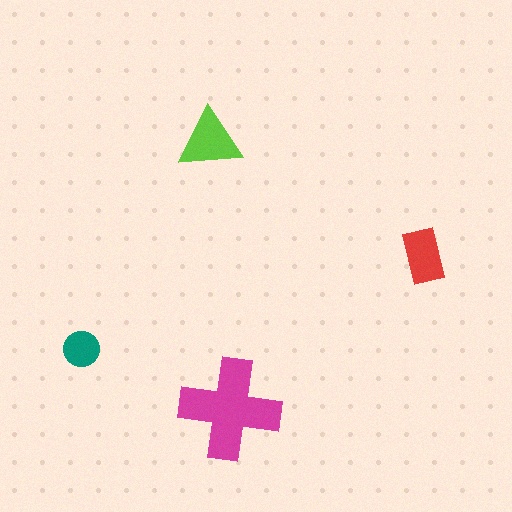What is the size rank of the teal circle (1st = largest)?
4th.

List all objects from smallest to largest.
The teal circle, the red rectangle, the lime triangle, the magenta cross.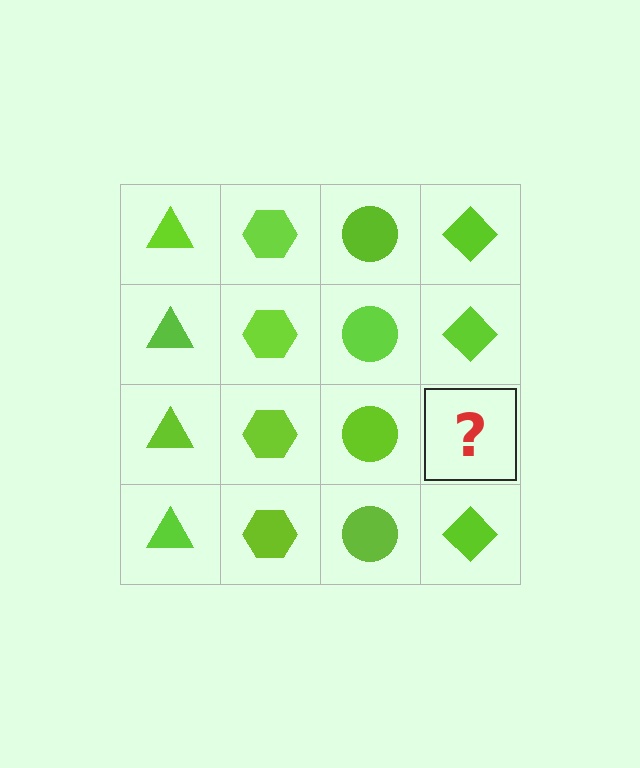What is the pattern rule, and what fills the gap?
The rule is that each column has a consistent shape. The gap should be filled with a lime diamond.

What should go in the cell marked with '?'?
The missing cell should contain a lime diamond.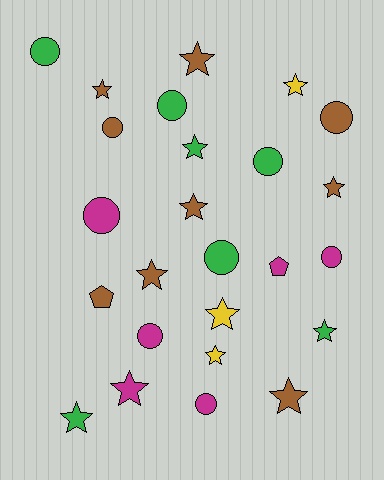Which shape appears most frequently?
Star, with 13 objects.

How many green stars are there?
There are 3 green stars.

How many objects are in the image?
There are 25 objects.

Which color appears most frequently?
Brown, with 9 objects.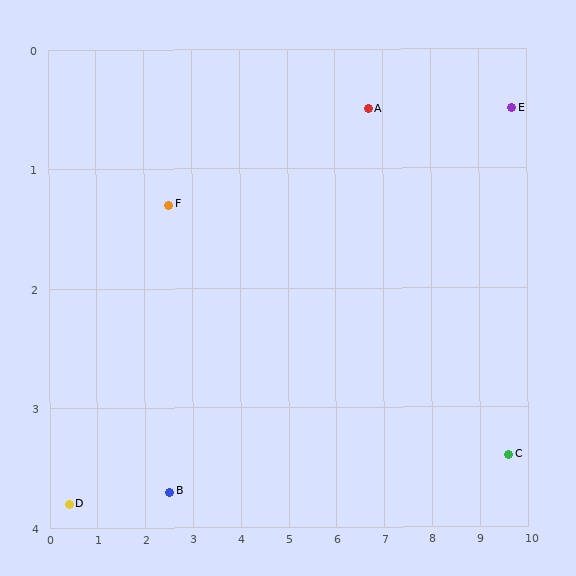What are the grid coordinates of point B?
Point B is at approximately (2.5, 3.7).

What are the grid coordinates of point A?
Point A is at approximately (6.7, 0.5).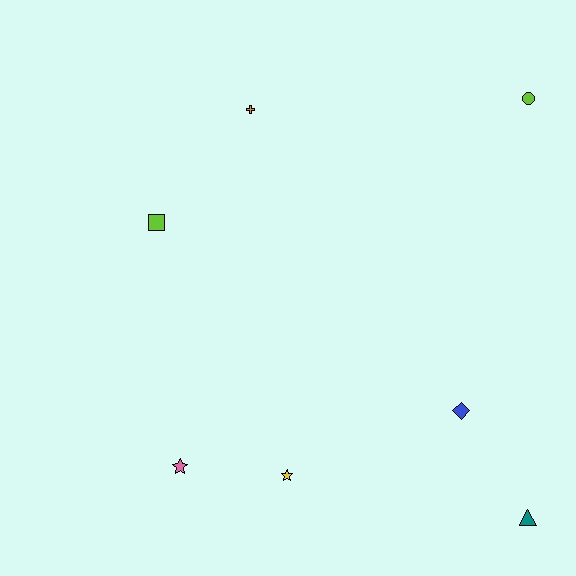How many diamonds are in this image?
There is 1 diamond.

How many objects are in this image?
There are 7 objects.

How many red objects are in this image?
There are no red objects.